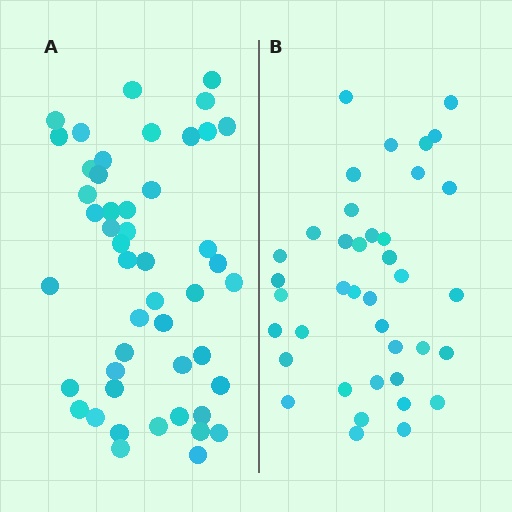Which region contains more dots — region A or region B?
Region A (the left region) has more dots.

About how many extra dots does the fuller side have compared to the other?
Region A has roughly 8 or so more dots than region B.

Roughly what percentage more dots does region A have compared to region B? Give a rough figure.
About 25% more.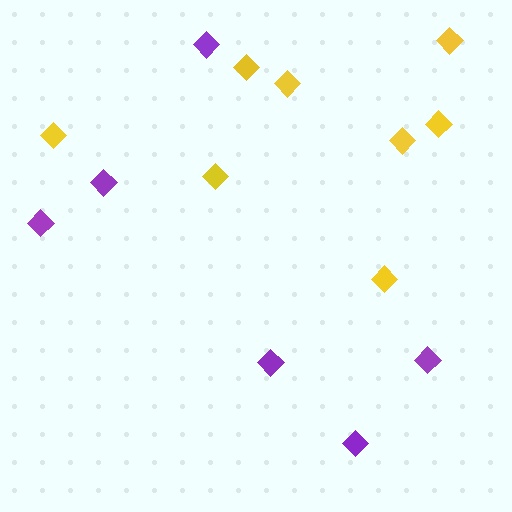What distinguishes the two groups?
There are 2 groups: one group of yellow diamonds (8) and one group of purple diamonds (6).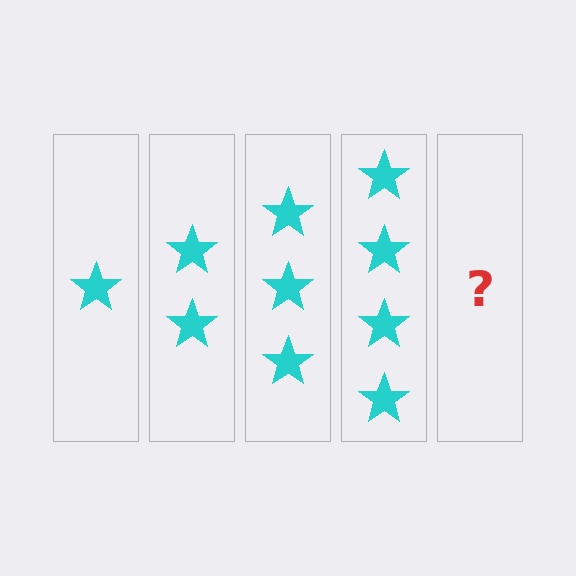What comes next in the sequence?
The next element should be 5 stars.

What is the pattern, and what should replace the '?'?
The pattern is that each step adds one more star. The '?' should be 5 stars.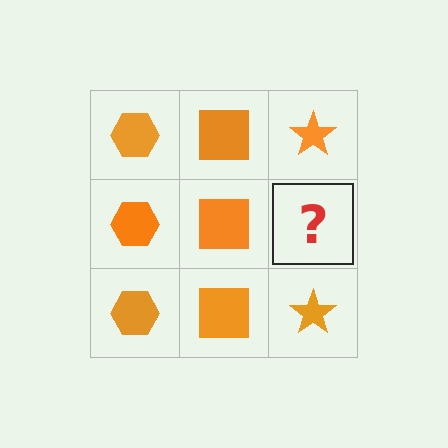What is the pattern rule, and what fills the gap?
The rule is that each column has a consistent shape. The gap should be filled with an orange star.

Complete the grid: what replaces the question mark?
The question mark should be replaced with an orange star.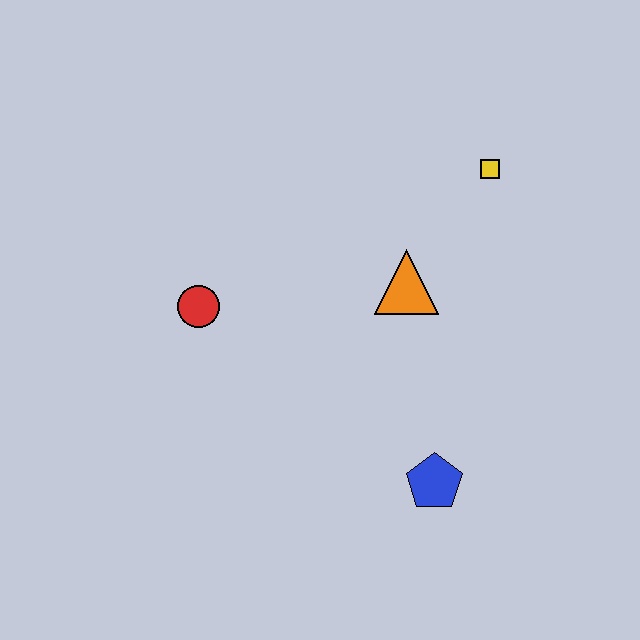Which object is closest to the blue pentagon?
The orange triangle is closest to the blue pentagon.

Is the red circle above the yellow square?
No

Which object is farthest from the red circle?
The yellow square is farthest from the red circle.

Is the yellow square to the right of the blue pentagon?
Yes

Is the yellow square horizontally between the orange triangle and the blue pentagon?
No